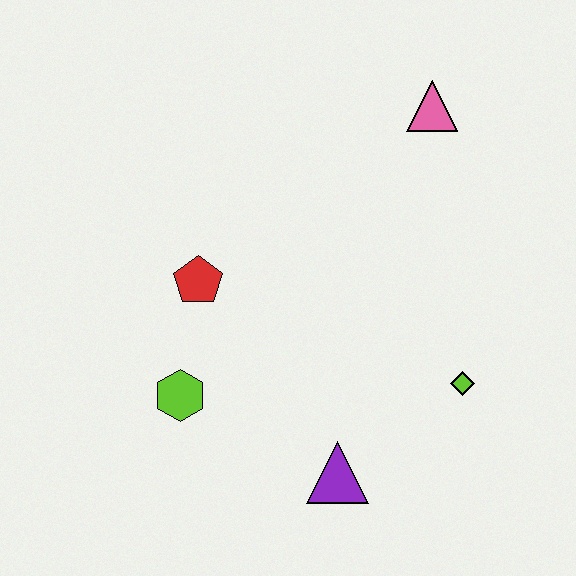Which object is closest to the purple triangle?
The lime diamond is closest to the purple triangle.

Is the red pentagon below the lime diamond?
No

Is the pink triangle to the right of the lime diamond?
No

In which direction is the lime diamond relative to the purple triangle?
The lime diamond is to the right of the purple triangle.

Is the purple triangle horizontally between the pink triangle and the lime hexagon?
Yes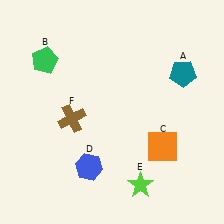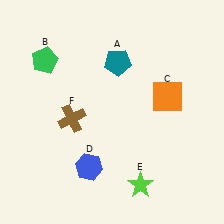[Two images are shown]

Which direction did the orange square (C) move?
The orange square (C) moved up.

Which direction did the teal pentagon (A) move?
The teal pentagon (A) moved left.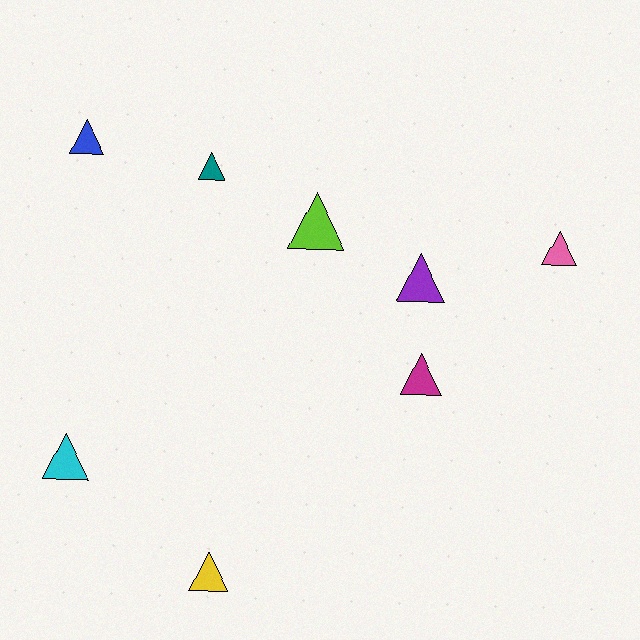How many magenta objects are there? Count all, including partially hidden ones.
There is 1 magenta object.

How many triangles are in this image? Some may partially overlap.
There are 8 triangles.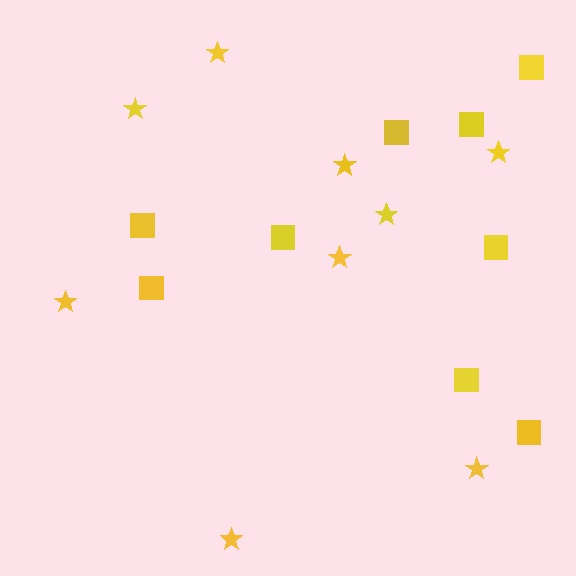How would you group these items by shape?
There are 2 groups: one group of stars (9) and one group of squares (9).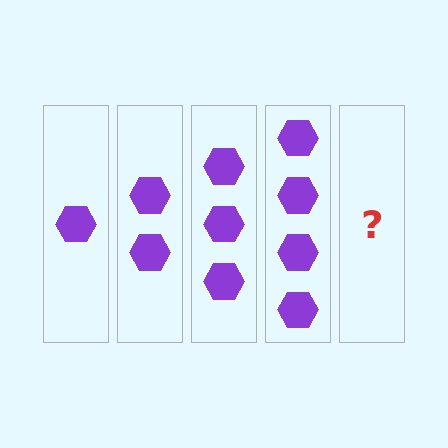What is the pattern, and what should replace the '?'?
The pattern is that each step adds one more hexagon. The '?' should be 5 hexagons.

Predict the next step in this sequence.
The next step is 5 hexagons.